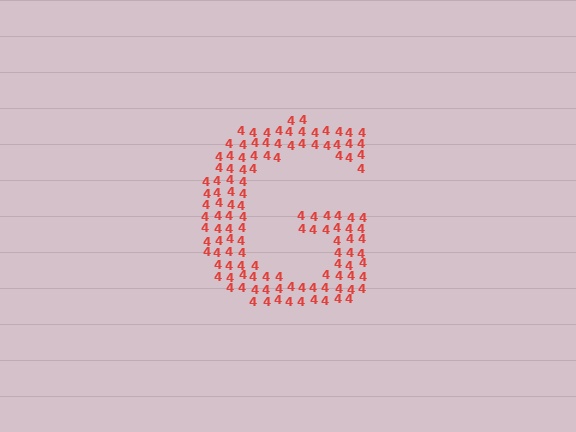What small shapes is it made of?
It is made of small digit 4's.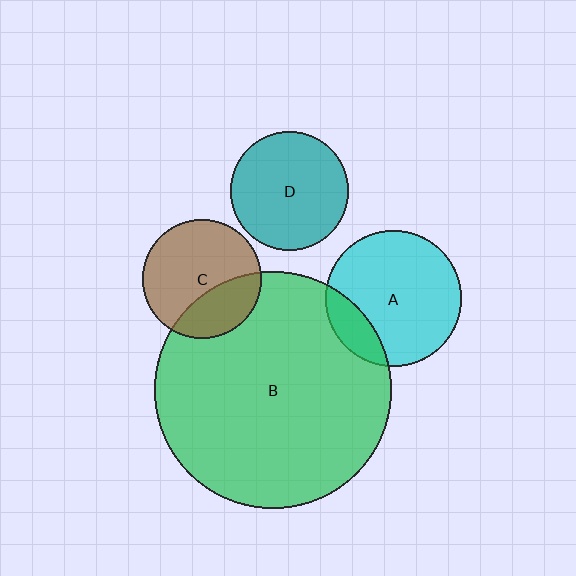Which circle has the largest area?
Circle B (green).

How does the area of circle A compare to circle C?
Approximately 1.3 times.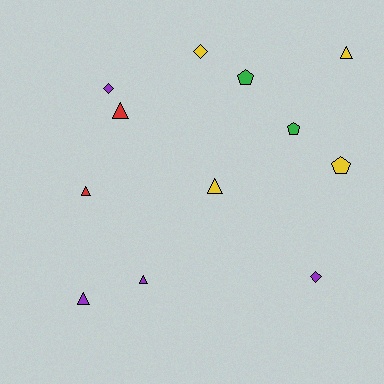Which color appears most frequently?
Yellow, with 4 objects.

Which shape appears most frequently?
Triangle, with 6 objects.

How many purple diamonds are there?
There are 2 purple diamonds.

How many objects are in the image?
There are 12 objects.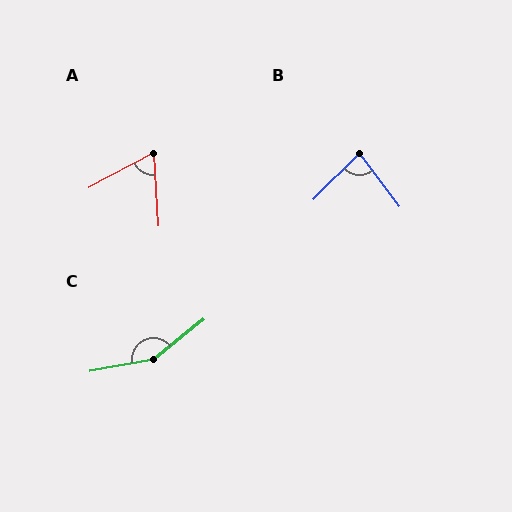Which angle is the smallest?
A, at approximately 66 degrees.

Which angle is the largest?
C, at approximately 152 degrees.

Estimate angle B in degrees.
Approximately 81 degrees.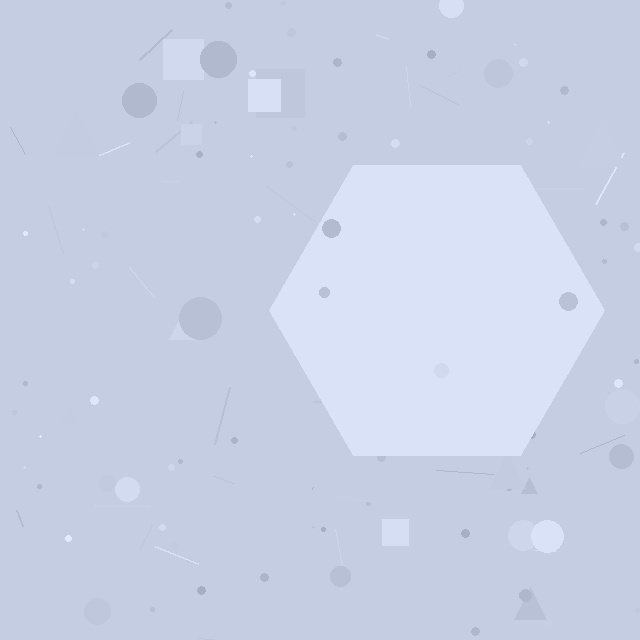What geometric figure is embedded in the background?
A hexagon is embedded in the background.